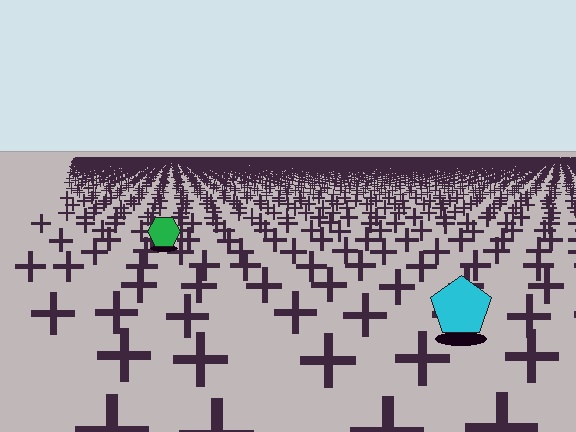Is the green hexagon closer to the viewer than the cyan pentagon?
No. The cyan pentagon is closer — you can tell from the texture gradient: the ground texture is coarser near it.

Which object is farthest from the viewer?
The green hexagon is farthest from the viewer. It appears smaller and the ground texture around it is denser.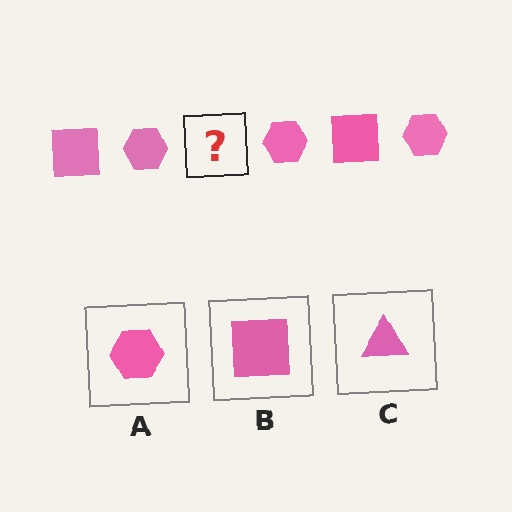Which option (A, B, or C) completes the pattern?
B.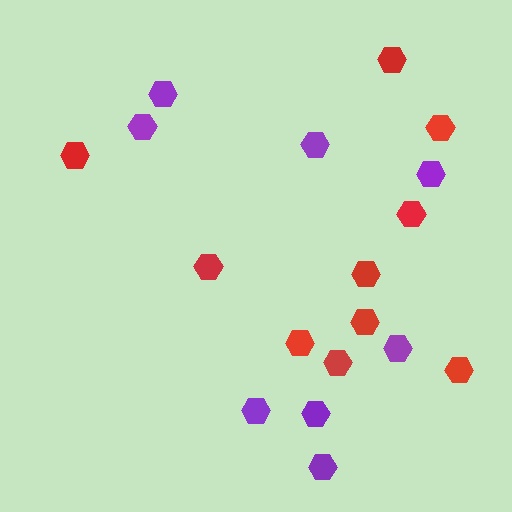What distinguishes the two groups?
There are 2 groups: one group of red hexagons (10) and one group of purple hexagons (8).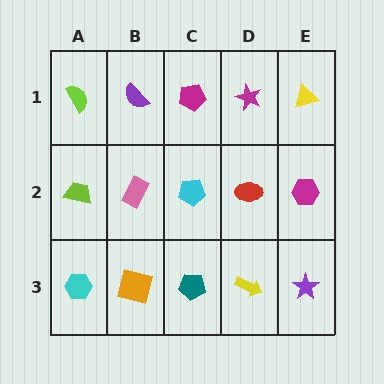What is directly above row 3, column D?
A red ellipse.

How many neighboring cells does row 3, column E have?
2.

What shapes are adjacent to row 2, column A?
A lime semicircle (row 1, column A), a cyan hexagon (row 3, column A), a pink rectangle (row 2, column B).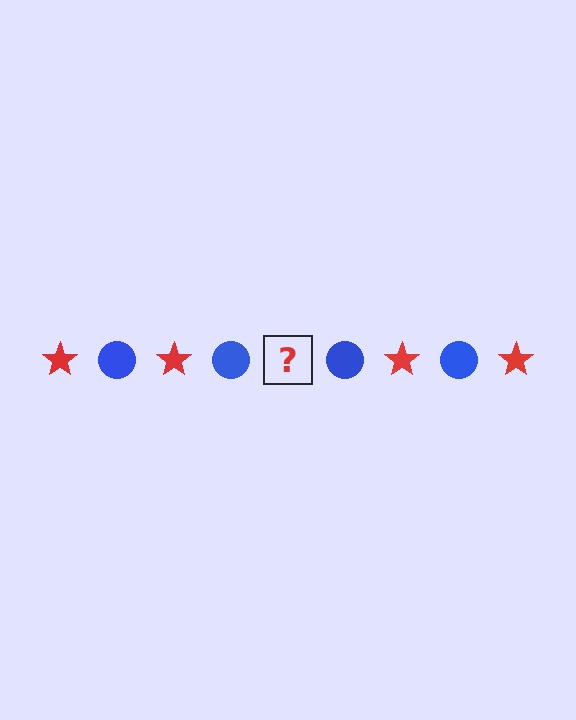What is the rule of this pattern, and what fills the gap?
The rule is that the pattern alternates between red star and blue circle. The gap should be filled with a red star.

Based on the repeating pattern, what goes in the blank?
The blank should be a red star.